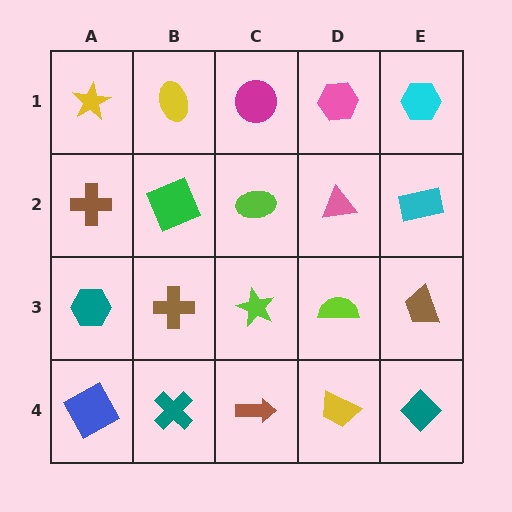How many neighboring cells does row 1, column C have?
3.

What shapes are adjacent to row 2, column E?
A cyan hexagon (row 1, column E), a brown trapezoid (row 3, column E), a pink triangle (row 2, column D).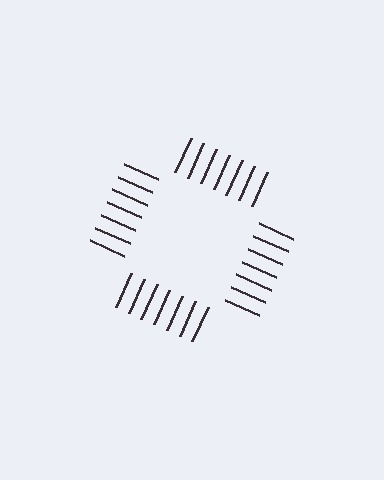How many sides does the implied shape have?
4 sides — the line-ends trace a square.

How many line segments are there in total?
28 — 7 along each of the 4 edges.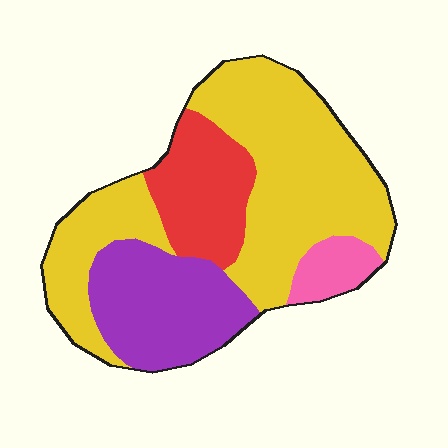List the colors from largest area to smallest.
From largest to smallest: yellow, purple, red, pink.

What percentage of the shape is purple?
Purple covers around 25% of the shape.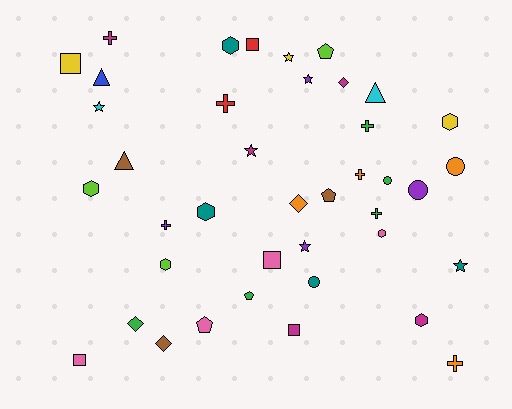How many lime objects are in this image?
There are 3 lime objects.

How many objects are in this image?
There are 40 objects.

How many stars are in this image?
There are 6 stars.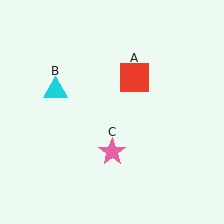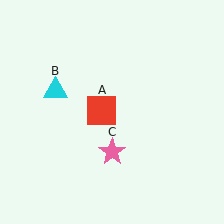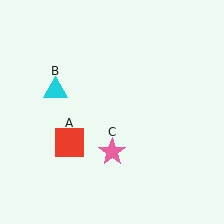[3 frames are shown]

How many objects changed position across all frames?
1 object changed position: red square (object A).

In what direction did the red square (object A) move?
The red square (object A) moved down and to the left.